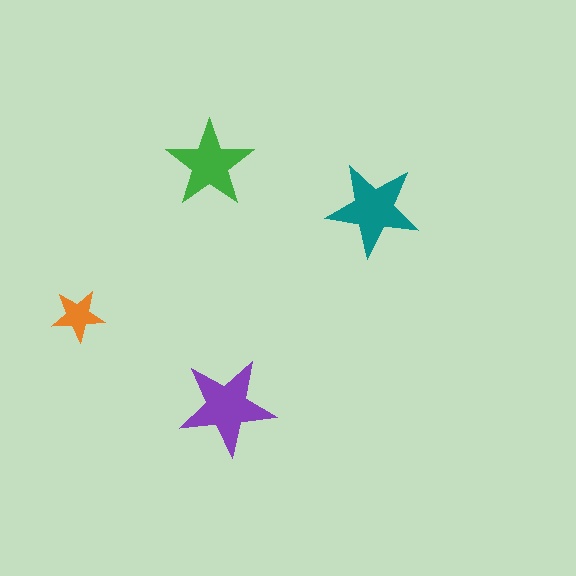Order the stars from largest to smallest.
the purple one, the teal one, the green one, the orange one.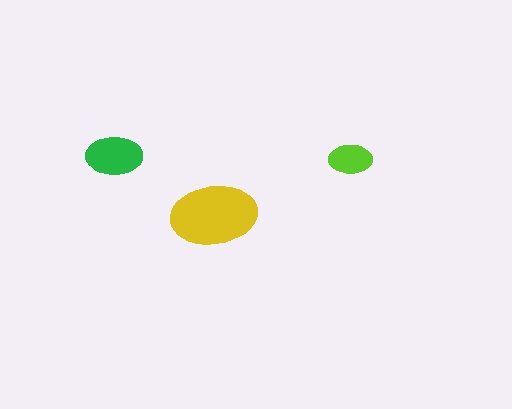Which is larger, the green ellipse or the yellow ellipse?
The yellow one.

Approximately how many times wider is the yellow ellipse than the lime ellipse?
About 2 times wider.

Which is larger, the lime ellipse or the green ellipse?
The green one.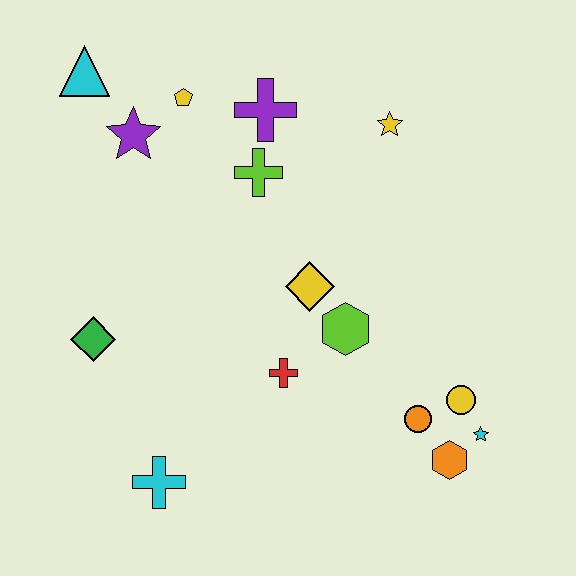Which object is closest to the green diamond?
The cyan cross is closest to the green diamond.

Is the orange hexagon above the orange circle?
No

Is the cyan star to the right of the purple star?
Yes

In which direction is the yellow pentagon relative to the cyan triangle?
The yellow pentagon is to the right of the cyan triangle.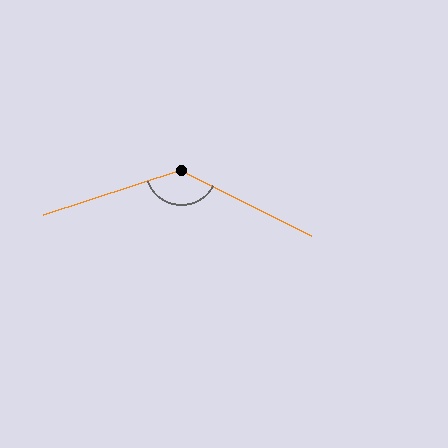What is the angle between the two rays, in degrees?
Approximately 135 degrees.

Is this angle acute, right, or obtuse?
It is obtuse.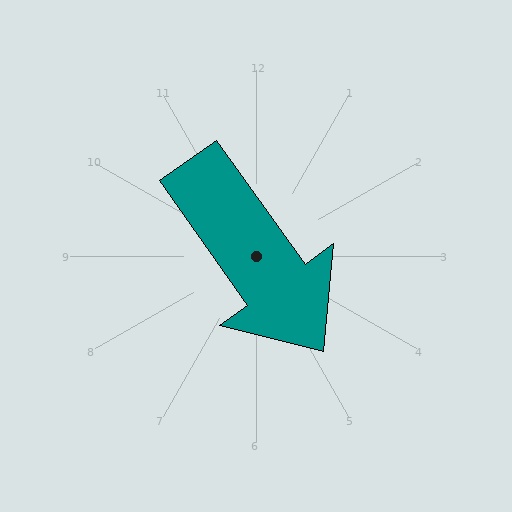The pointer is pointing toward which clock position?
Roughly 5 o'clock.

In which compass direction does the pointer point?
Southeast.